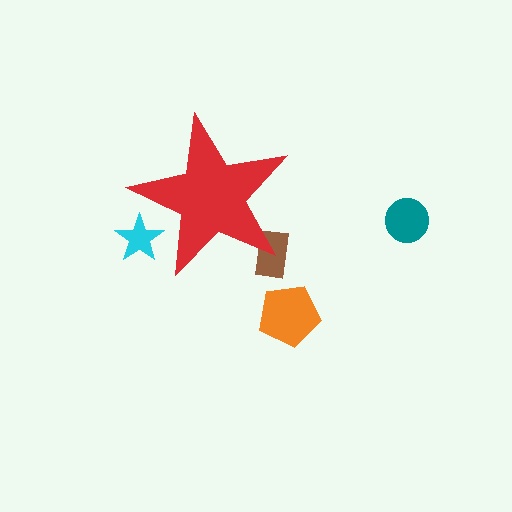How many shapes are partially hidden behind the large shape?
2 shapes are partially hidden.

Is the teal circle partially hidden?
No, the teal circle is fully visible.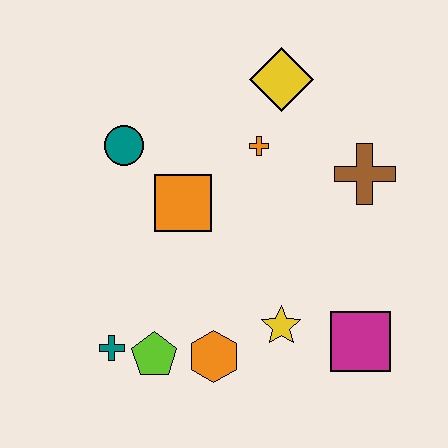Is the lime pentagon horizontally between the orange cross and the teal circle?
Yes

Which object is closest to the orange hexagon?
The lime pentagon is closest to the orange hexagon.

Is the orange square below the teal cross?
No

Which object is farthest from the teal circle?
The magenta square is farthest from the teal circle.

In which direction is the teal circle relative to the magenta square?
The teal circle is to the left of the magenta square.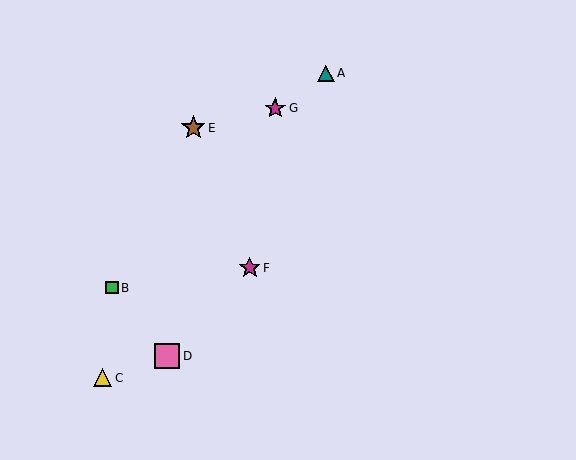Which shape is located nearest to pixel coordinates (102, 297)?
The green square (labeled B) at (112, 288) is nearest to that location.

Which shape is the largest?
The pink square (labeled D) is the largest.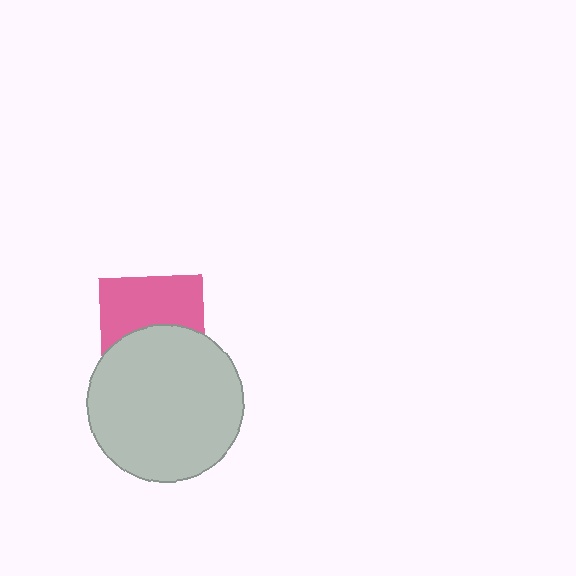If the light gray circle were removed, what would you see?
You would see the complete pink square.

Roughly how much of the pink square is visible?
About half of it is visible (roughly 52%).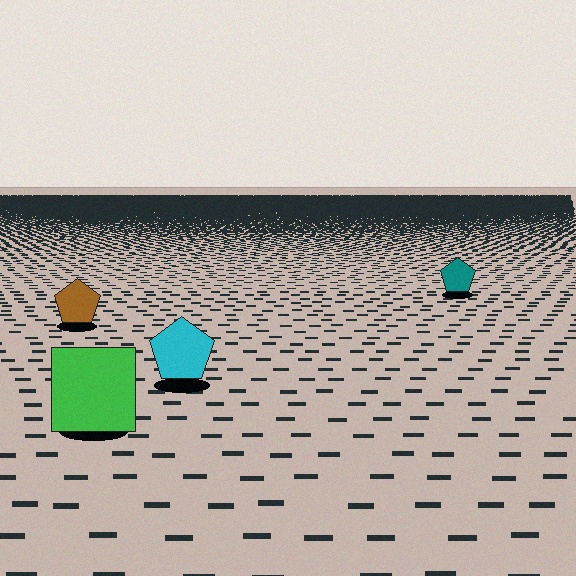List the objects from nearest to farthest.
From nearest to farthest: the green square, the cyan pentagon, the brown pentagon, the teal pentagon.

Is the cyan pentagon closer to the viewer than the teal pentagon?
Yes. The cyan pentagon is closer — you can tell from the texture gradient: the ground texture is coarser near it.